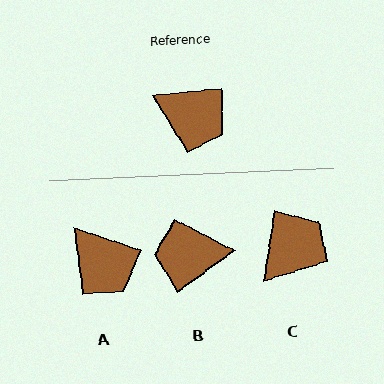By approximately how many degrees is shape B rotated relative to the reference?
Approximately 149 degrees clockwise.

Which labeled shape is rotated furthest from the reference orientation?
B, about 149 degrees away.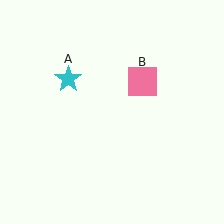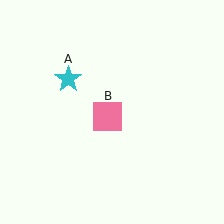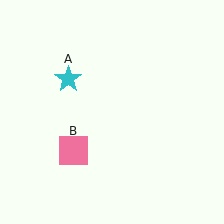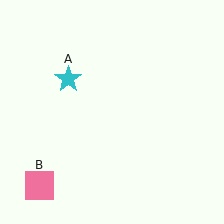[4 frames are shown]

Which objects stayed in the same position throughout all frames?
Cyan star (object A) remained stationary.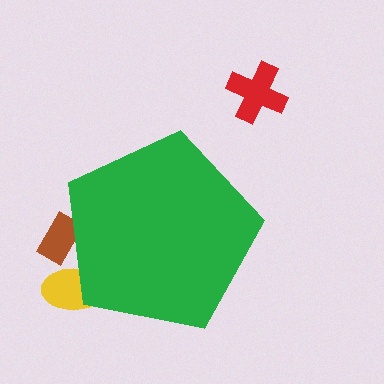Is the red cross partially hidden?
No, the red cross is fully visible.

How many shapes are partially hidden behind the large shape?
2 shapes are partially hidden.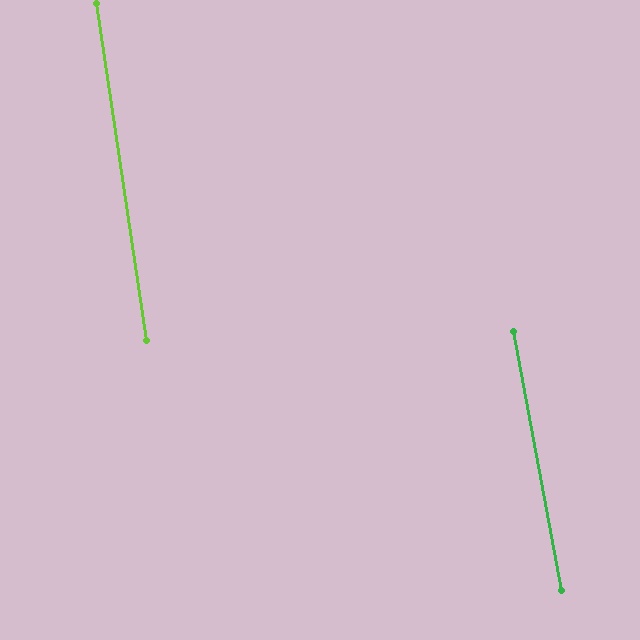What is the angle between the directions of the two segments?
Approximately 2 degrees.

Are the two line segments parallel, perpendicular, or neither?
Parallel — their directions differ by only 1.8°.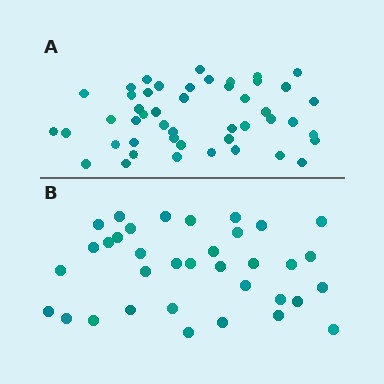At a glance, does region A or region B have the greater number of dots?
Region A (the top region) has more dots.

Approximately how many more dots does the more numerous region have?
Region A has roughly 12 or so more dots than region B.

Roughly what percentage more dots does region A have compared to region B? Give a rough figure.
About 35% more.